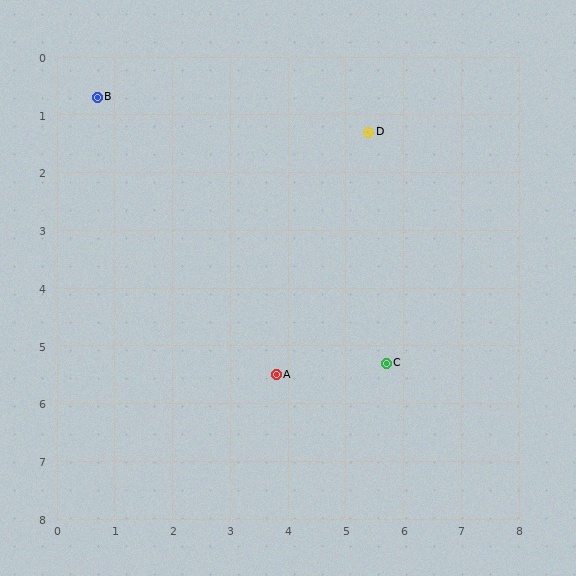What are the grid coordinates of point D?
Point D is at approximately (5.4, 1.3).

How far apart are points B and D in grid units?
Points B and D are about 4.7 grid units apart.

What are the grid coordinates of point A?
Point A is at approximately (3.8, 5.5).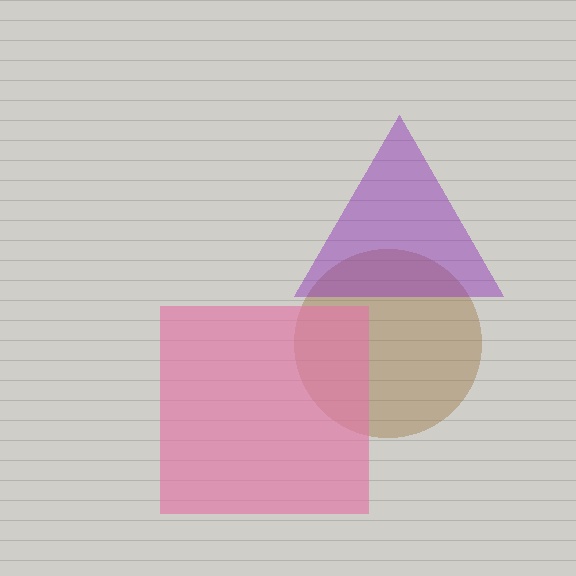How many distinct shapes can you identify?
There are 3 distinct shapes: a brown circle, a purple triangle, a pink square.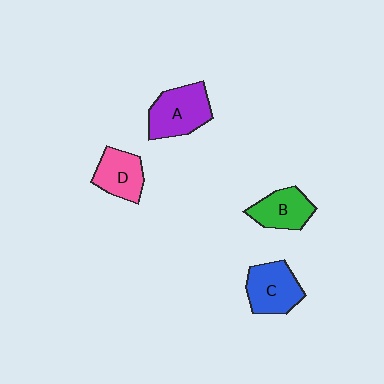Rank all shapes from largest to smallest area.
From largest to smallest: A (purple), C (blue), B (green), D (pink).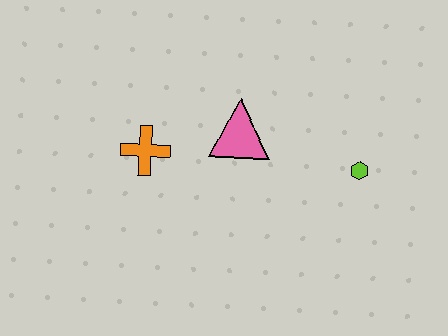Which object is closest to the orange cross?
The pink triangle is closest to the orange cross.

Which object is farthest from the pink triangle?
The lime hexagon is farthest from the pink triangle.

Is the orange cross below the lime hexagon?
No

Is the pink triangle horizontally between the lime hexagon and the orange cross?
Yes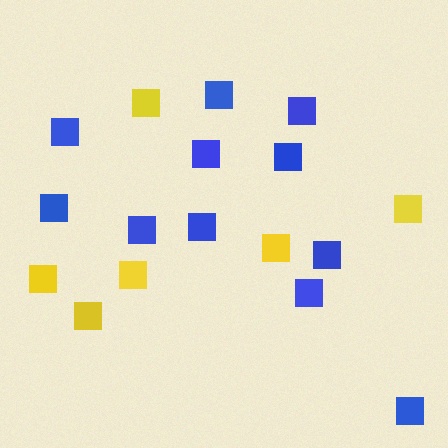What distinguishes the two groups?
There are 2 groups: one group of blue squares (11) and one group of yellow squares (6).